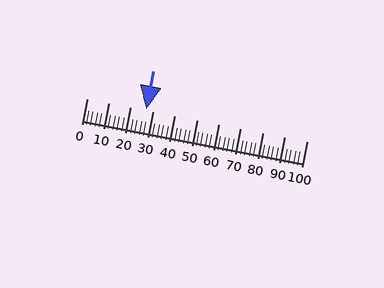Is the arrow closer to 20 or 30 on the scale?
The arrow is closer to 30.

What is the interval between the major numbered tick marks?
The major tick marks are spaced 10 units apart.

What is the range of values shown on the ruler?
The ruler shows values from 0 to 100.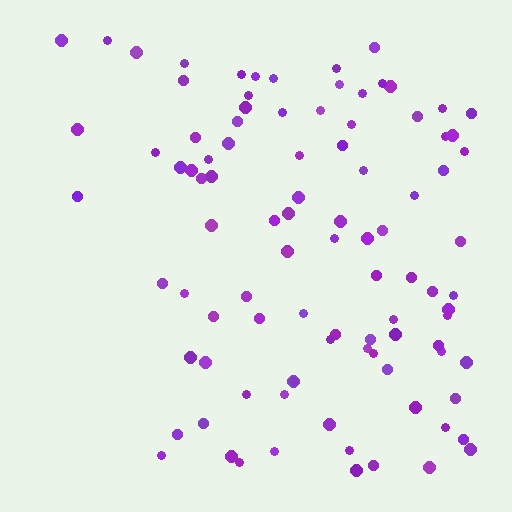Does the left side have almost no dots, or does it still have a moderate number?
Still a moderate number, just noticeably fewer than the right.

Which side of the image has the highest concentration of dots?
The right.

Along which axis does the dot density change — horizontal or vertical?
Horizontal.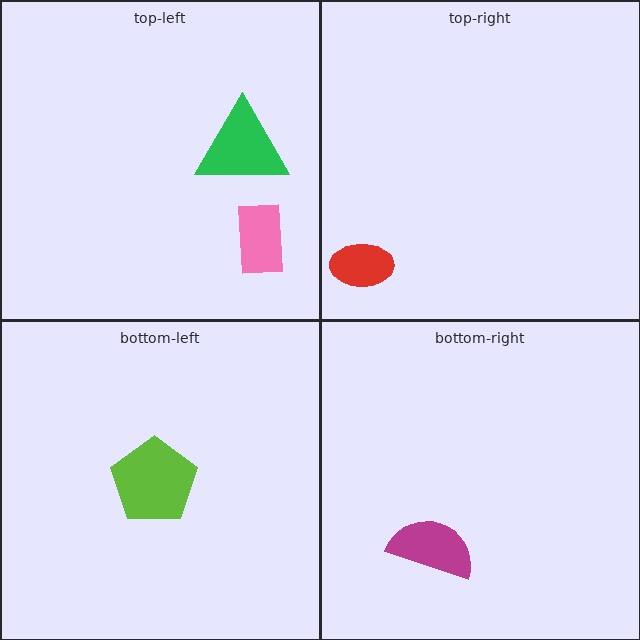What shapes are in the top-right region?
The red ellipse.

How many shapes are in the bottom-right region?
1.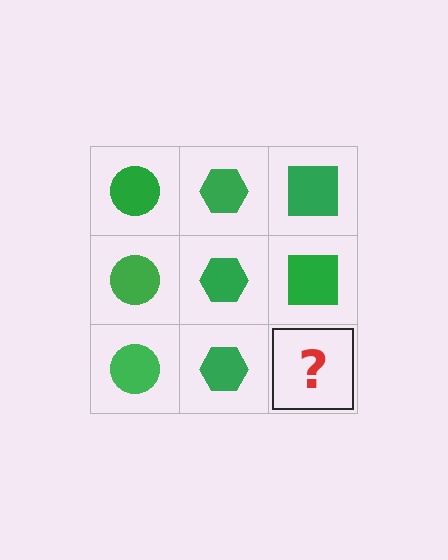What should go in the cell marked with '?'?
The missing cell should contain a green square.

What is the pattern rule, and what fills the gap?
The rule is that each column has a consistent shape. The gap should be filled with a green square.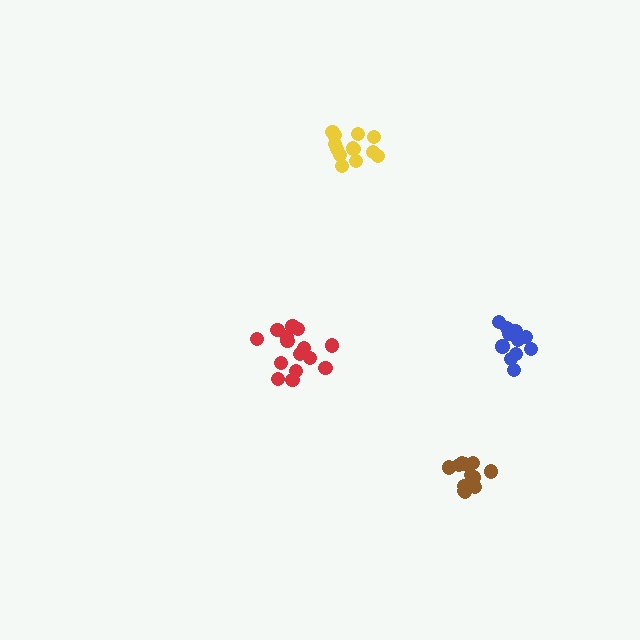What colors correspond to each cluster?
The clusters are colored: red, yellow, blue, brown.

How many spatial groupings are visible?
There are 4 spatial groupings.